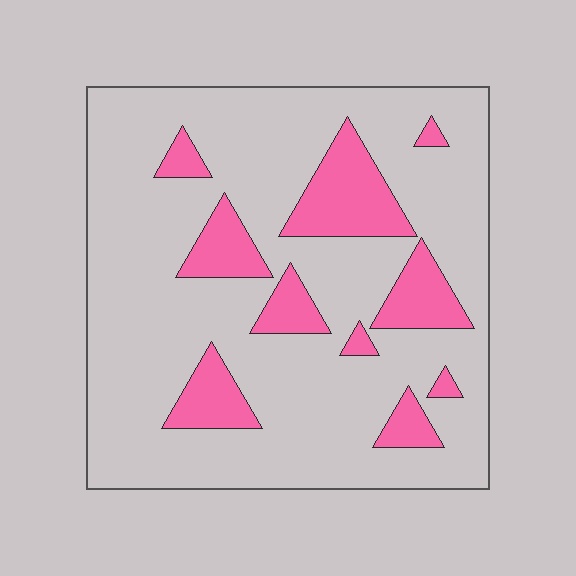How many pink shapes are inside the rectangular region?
10.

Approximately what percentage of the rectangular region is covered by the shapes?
Approximately 20%.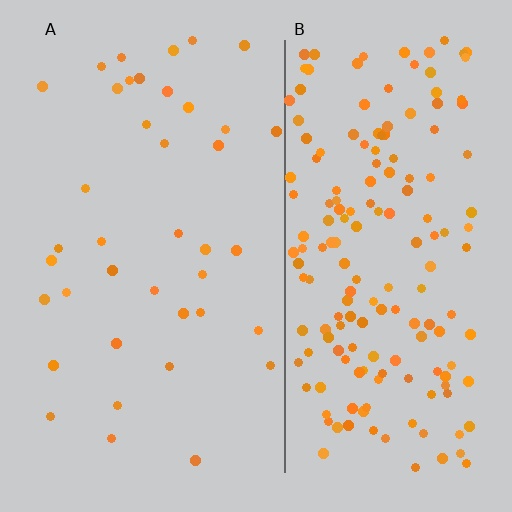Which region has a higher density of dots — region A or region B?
B (the right).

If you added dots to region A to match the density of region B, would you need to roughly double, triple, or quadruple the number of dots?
Approximately quadruple.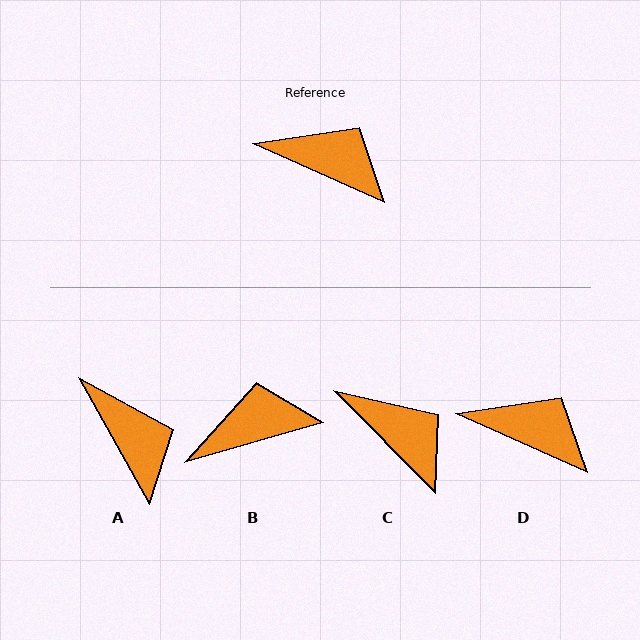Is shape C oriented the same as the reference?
No, it is off by about 21 degrees.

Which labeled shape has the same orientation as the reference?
D.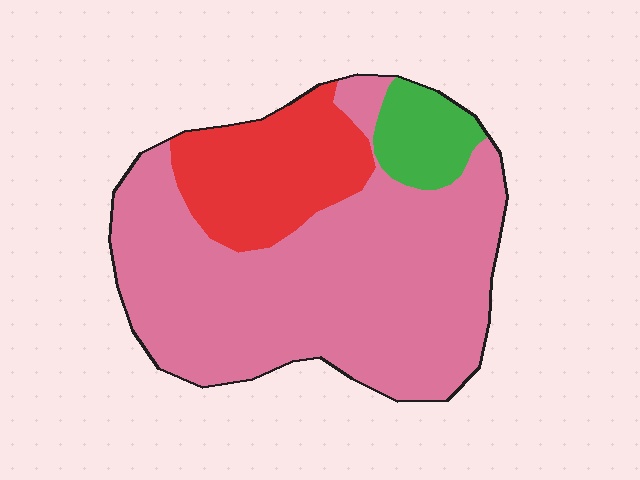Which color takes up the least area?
Green, at roughly 10%.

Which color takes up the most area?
Pink, at roughly 70%.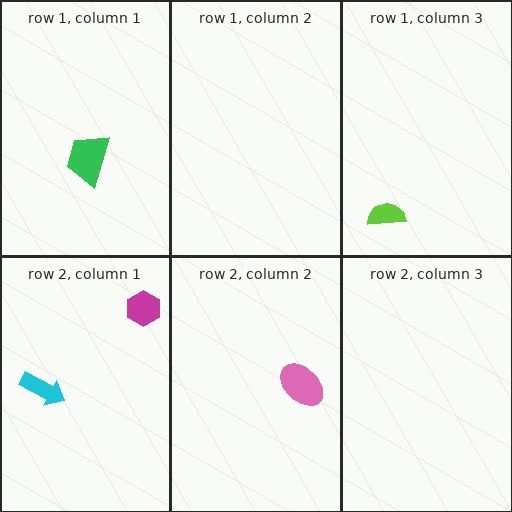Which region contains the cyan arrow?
The row 2, column 1 region.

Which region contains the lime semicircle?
The row 1, column 3 region.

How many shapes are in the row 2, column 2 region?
1.